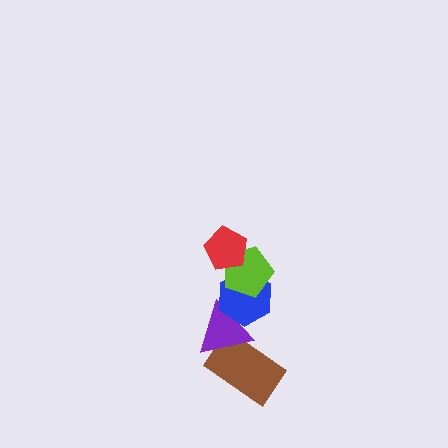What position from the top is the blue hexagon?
The blue hexagon is 3rd from the top.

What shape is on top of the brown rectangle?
The purple triangle is on top of the brown rectangle.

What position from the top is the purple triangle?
The purple triangle is 4th from the top.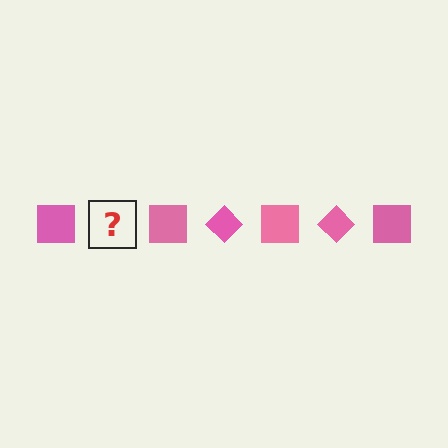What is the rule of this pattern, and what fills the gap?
The rule is that the pattern cycles through square, diamond shapes in pink. The gap should be filled with a pink diamond.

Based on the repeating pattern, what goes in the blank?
The blank should be a pink diamond.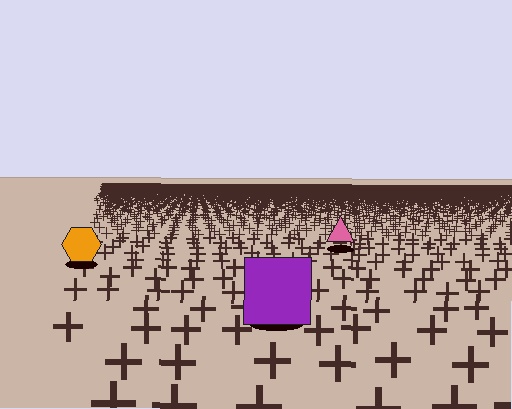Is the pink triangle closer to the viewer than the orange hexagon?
No. The orange hexagon is closer — you can tell from the texture gradient: the ground texture is coarser near it.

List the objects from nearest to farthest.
From nearest to farthest: the purple square, the orange hexagon, the pink triangle.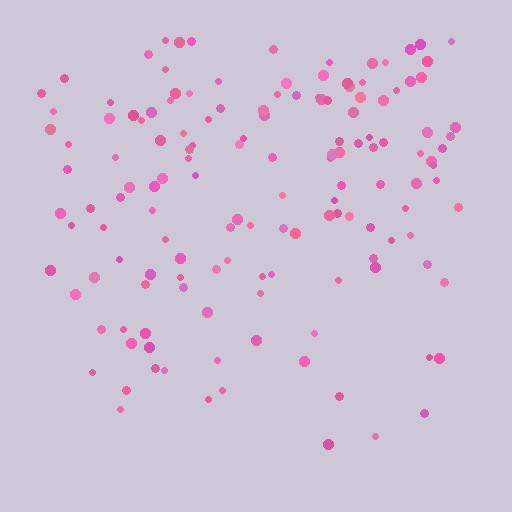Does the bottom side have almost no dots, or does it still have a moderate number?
Still a moderate number, just noticeably fewer than the top.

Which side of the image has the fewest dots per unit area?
The bottom.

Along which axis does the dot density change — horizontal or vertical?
Vertical.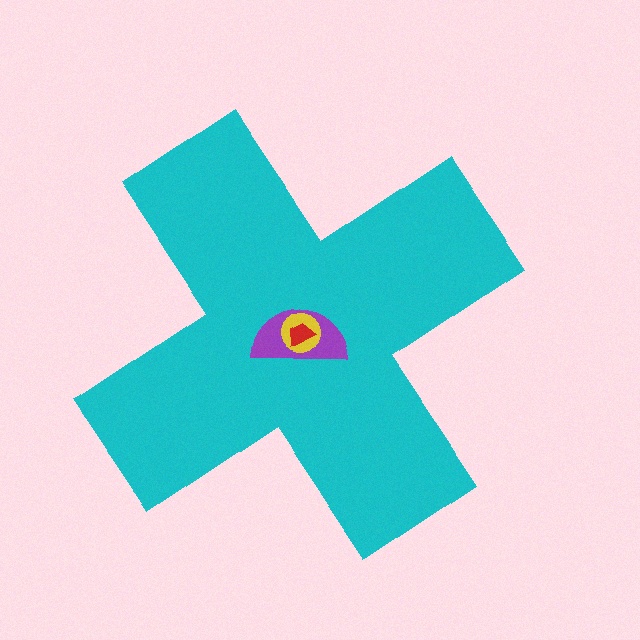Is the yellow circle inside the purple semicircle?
Yes.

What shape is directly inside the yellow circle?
The red trapezoid.